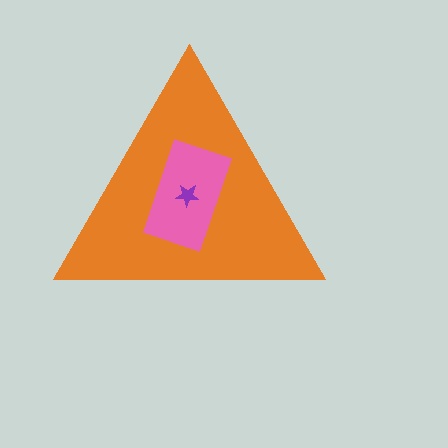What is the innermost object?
The purple star.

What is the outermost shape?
The orange triangle.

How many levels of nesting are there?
3.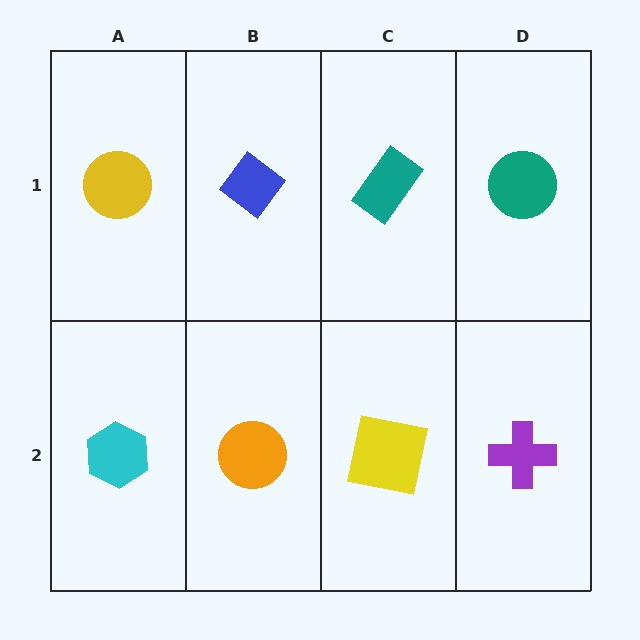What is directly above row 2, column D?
A teal circle.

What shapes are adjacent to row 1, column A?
A cyan hexagon (row 2, column A), a blue diamond (row 1, column B).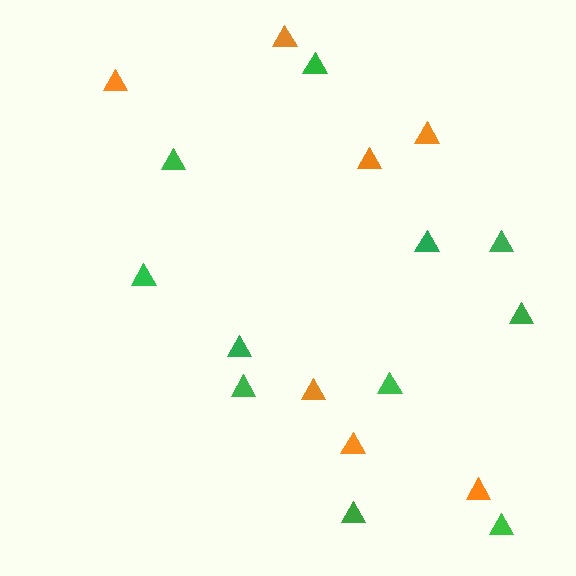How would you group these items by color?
There are 2 groups: one group of green triangles (11) and one group of orange triangles (7).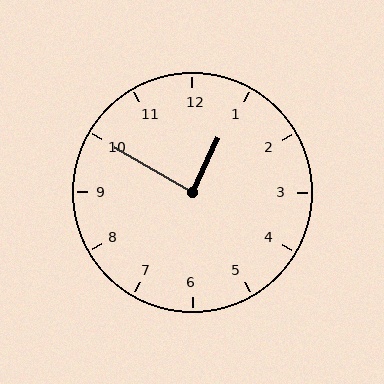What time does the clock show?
12:50.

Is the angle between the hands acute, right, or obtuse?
It is right.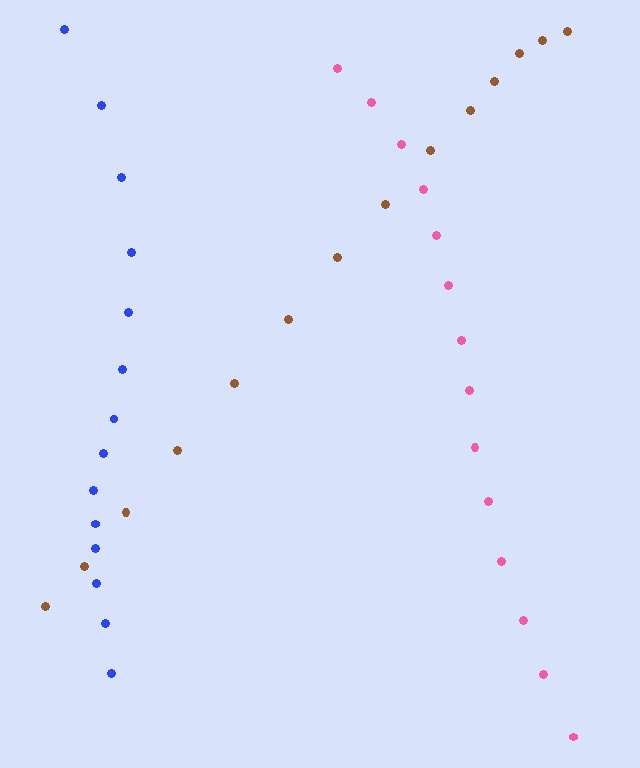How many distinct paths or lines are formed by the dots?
There are 3 distinct paths.